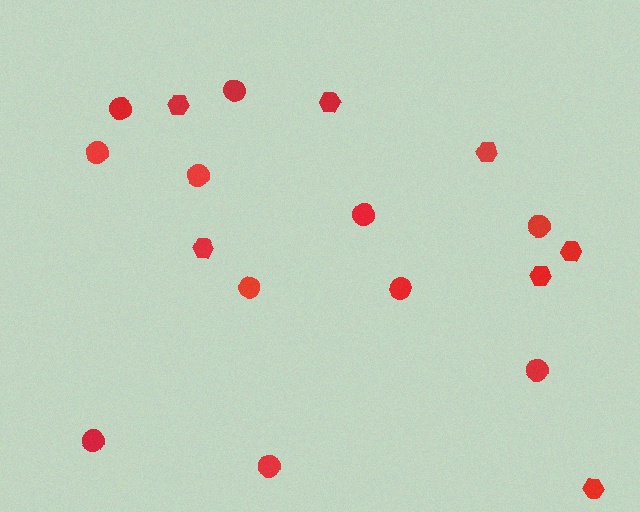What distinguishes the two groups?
There are 2 groups: one group of circles (11) and one group of hexagons (7).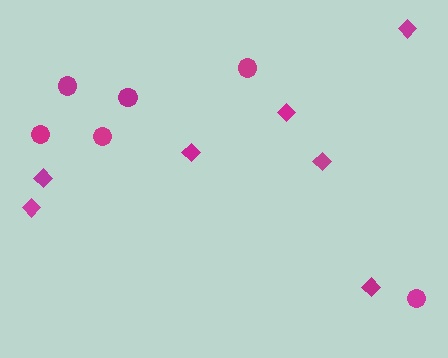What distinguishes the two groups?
There are 2 groups: one group of circles (6) and one group of diamonds (7).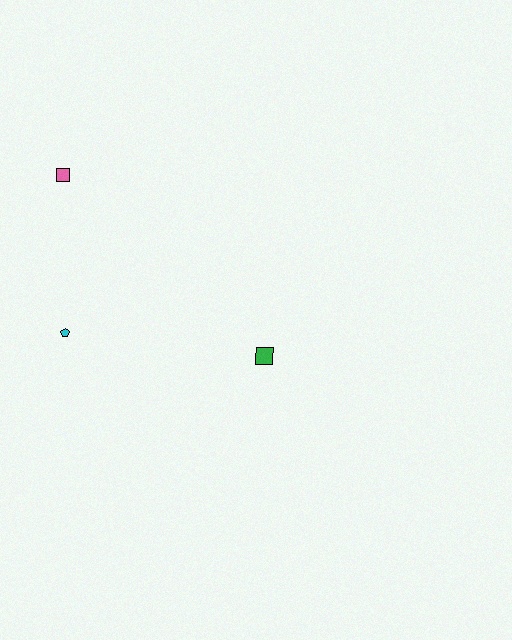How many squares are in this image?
There are 2 squares.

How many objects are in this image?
There are 3 objects.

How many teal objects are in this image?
There are no teal objects.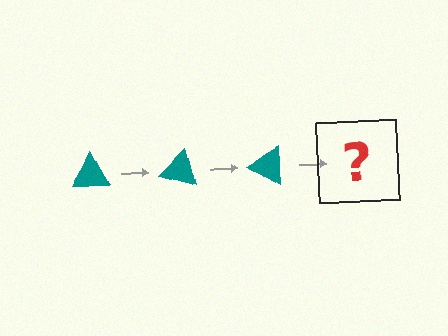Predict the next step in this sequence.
The next step is a teal triangle rotated 45 degrees.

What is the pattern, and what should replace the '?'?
The pattern is that the triangle rotates 15 degrees each step. The '?' should be a teal triangle rotated 45 degrees.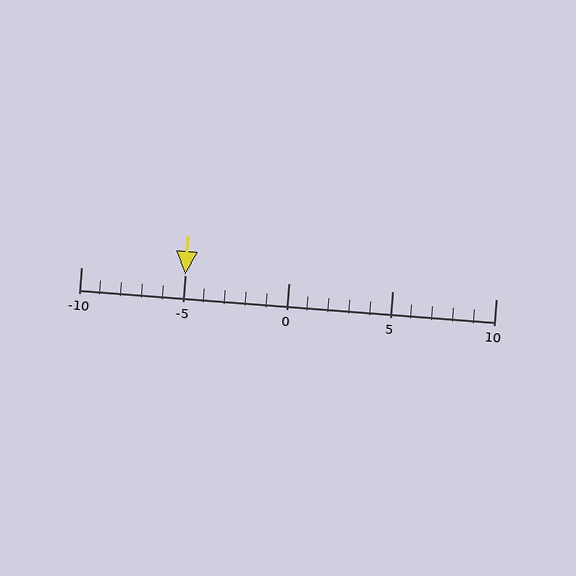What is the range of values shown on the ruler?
The ruler shows values from -10 to 10.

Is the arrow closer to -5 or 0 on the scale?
The arrow is closer to -5.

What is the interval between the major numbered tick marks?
The major tick marks are spaced 5 units apart.